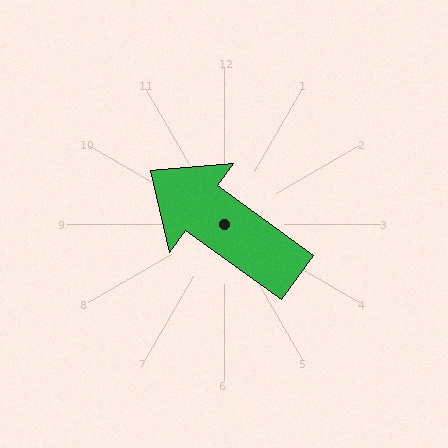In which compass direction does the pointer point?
Northwest.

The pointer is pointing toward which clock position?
Roughly 10 o'clock.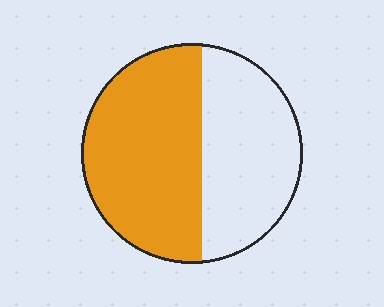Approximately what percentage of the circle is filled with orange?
Approximately 55%.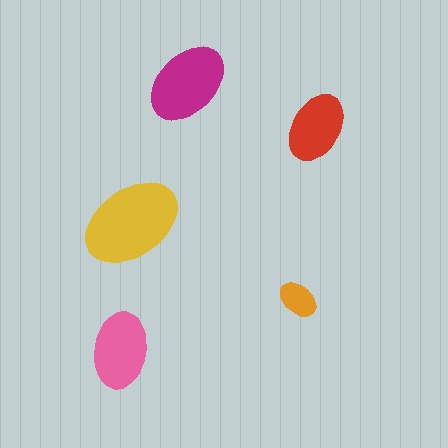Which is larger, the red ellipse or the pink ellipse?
The pink one.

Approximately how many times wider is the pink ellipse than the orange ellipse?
About 2 times wider.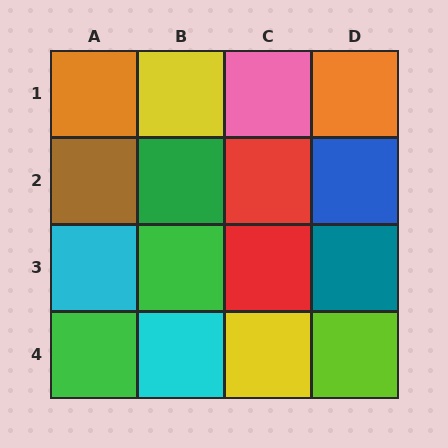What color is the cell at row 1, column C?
Pink.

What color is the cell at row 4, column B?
Cyan.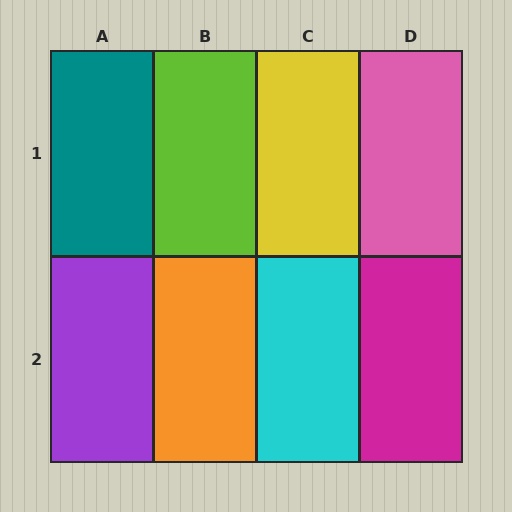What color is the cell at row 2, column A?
Purple.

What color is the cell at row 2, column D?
Magenta.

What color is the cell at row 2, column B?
Orange.